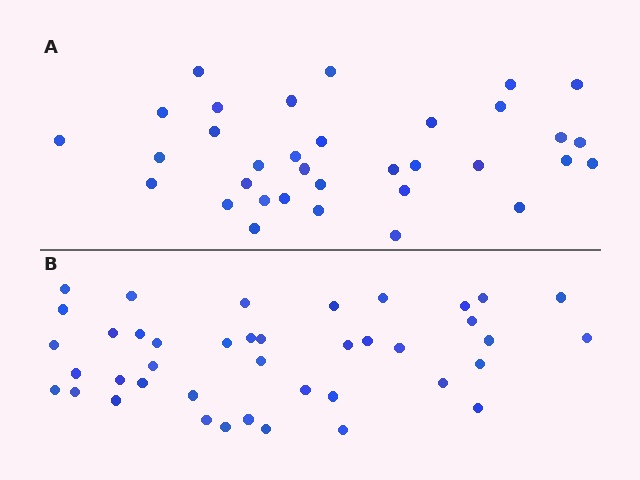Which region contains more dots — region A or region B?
Region B (the bottom region) has more dots.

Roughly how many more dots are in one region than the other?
Region B has roughly 8 or so more dots than region A.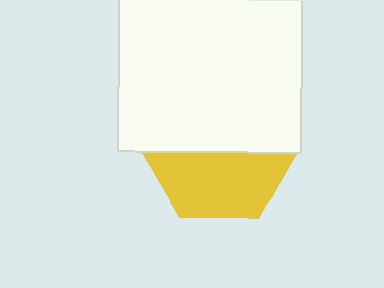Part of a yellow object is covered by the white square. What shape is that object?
It is a hexagon.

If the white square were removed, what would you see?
You would see the complete yellow hexagon.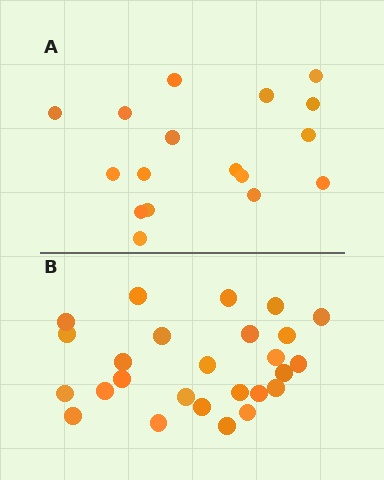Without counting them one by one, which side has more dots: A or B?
Region B (the bottom region) has more dots.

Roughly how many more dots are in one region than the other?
Region B has roughly 8 or so more dots than region A.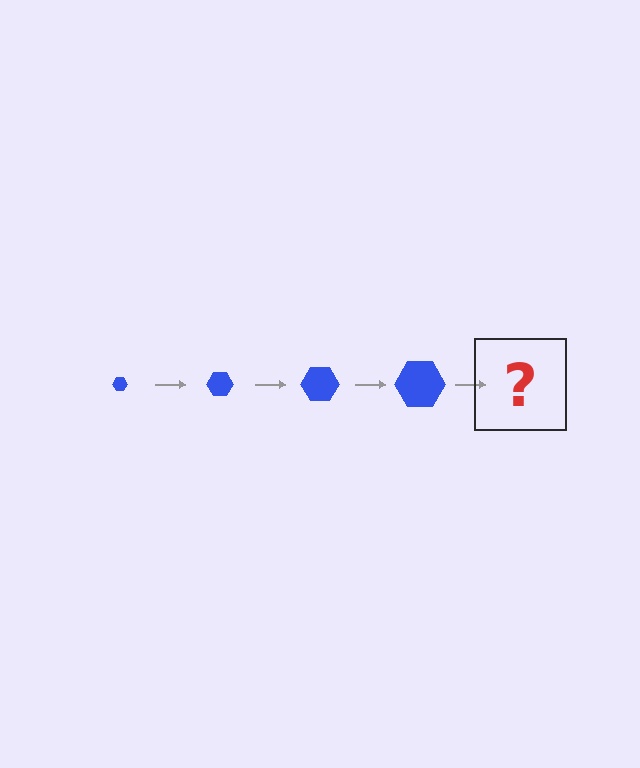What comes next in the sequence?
The next element should be a blue hexagon, larger than the previous one.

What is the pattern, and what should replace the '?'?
The pattern is that the hexagon gets progressively larger each step. The '?' should be a blue hexagon, larger than the previous one.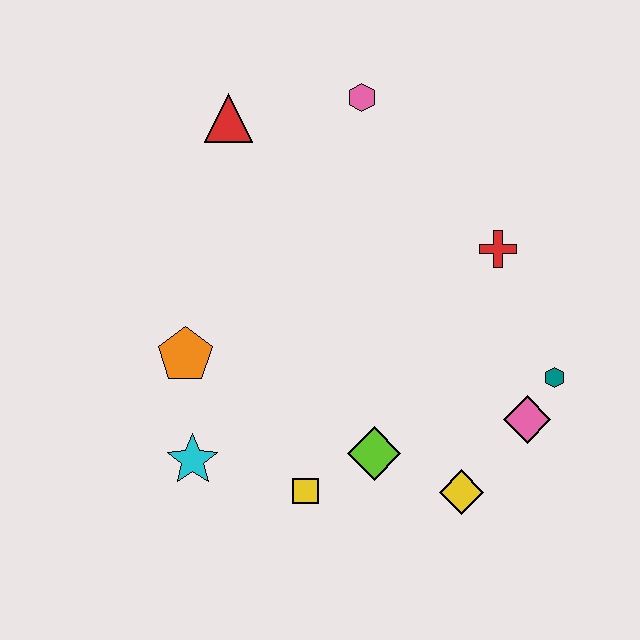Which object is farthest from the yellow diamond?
The red triangle is farthest from the yellow diamond.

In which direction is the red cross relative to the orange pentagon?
The red cross is to the right of the orange pentagon.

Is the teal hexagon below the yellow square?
No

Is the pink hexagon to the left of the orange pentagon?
No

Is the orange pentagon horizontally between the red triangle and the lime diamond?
No